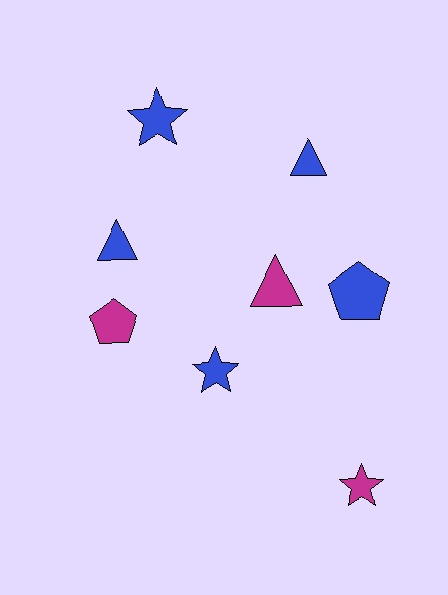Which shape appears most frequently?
Star, with 3 objects.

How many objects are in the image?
There are 8 objects.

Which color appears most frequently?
Blue, with 5 objects.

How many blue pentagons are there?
There is 1 blue pentagon.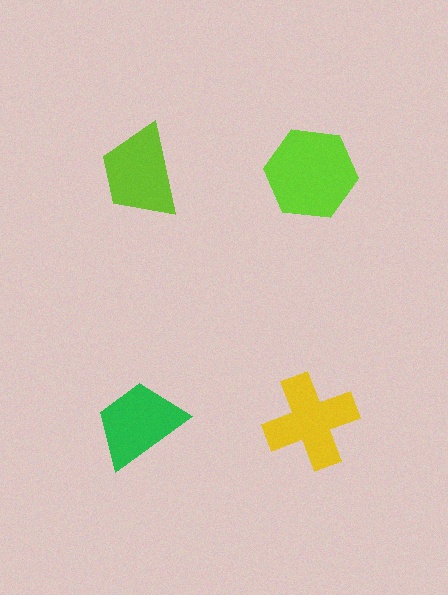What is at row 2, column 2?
A yellow cross.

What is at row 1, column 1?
A lime trapezoid.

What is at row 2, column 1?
A green trapezoid.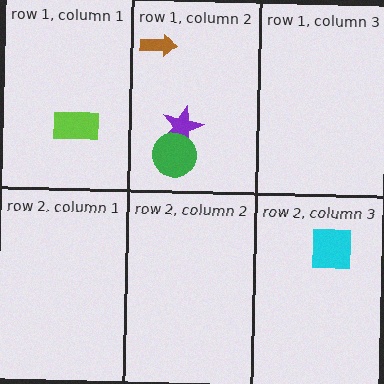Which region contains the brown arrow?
The row 1, column 2 region.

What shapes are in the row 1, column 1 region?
The lime rectangle.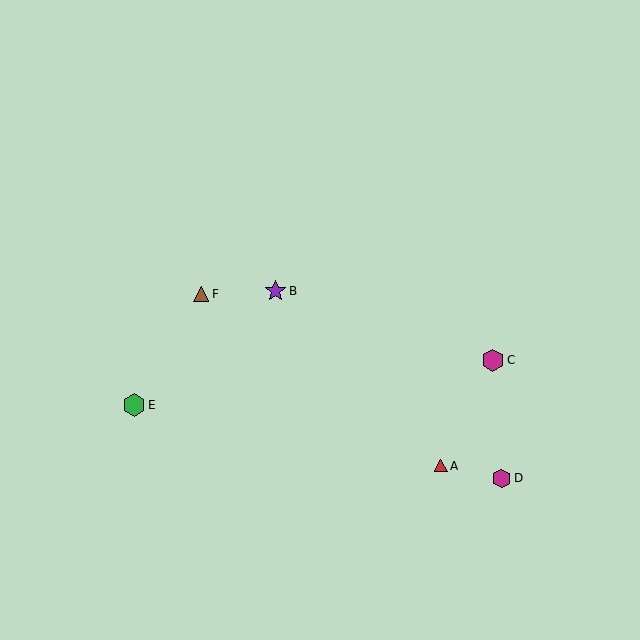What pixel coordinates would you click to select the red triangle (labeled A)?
Click at (441, 466) to select the red triangle A.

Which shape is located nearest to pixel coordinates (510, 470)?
The magenta hexagon (labeled D) at (502, 478) is nearest to that location.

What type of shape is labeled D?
Shape D is a magenta hexagon.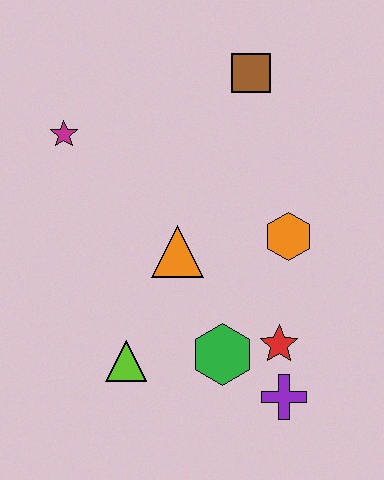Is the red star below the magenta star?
Yes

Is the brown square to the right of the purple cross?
No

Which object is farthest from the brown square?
The purple cross is farthest from the brown square.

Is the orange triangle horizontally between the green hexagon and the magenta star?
Yes